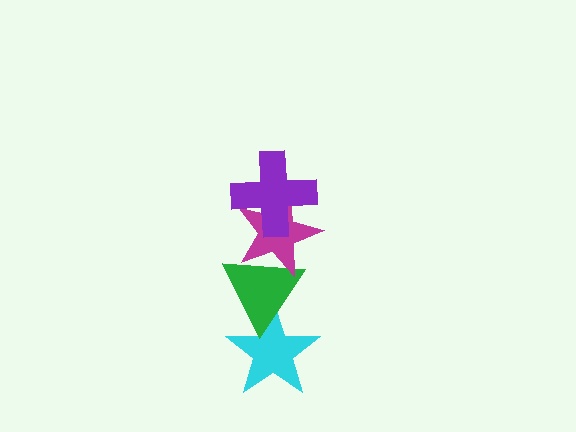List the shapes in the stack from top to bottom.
From top to bottom: the purple cross, the magenta star, the green triangle, the cyan star.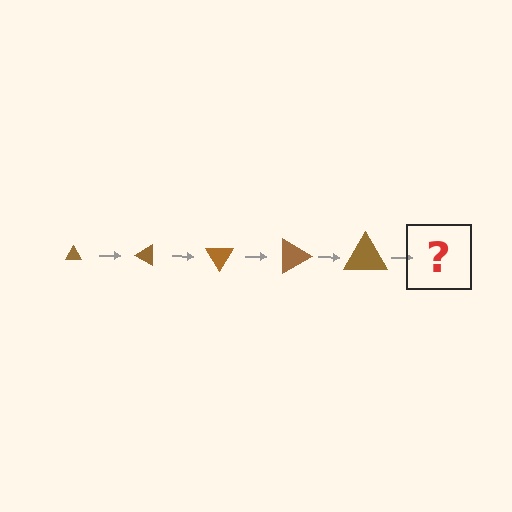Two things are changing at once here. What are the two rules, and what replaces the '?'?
The two rules are that the triangle grows larger each step and it rotates 30 degrees each step. The '?' should be a triangle, larger than the previous one and rotated 150 degrees from the start.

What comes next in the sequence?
The next element should be a triangle, larger than the previous one and rotated 150 degrees from the start.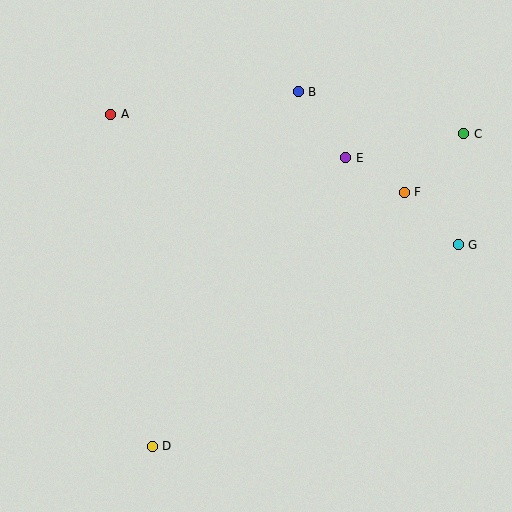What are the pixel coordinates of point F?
Point F is at (404, 192).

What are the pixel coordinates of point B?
Point B is at (298, 92).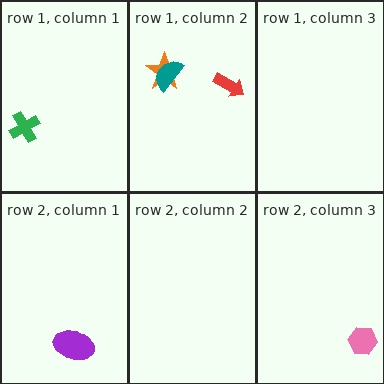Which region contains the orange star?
The row 1, column 2 region.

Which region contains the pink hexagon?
The row 2, column 3 region.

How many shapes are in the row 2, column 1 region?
1.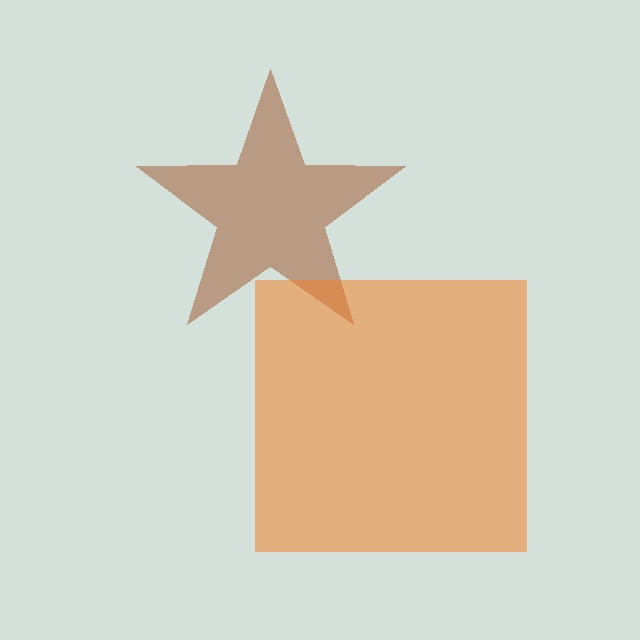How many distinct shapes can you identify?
There are 2 distinct shapes: a brown star, an orange square.